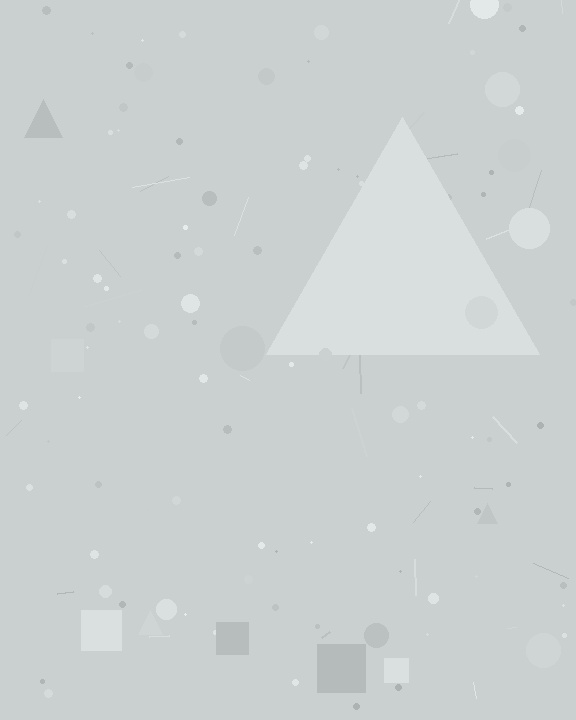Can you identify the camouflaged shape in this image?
The camouflaged shape is a triangle.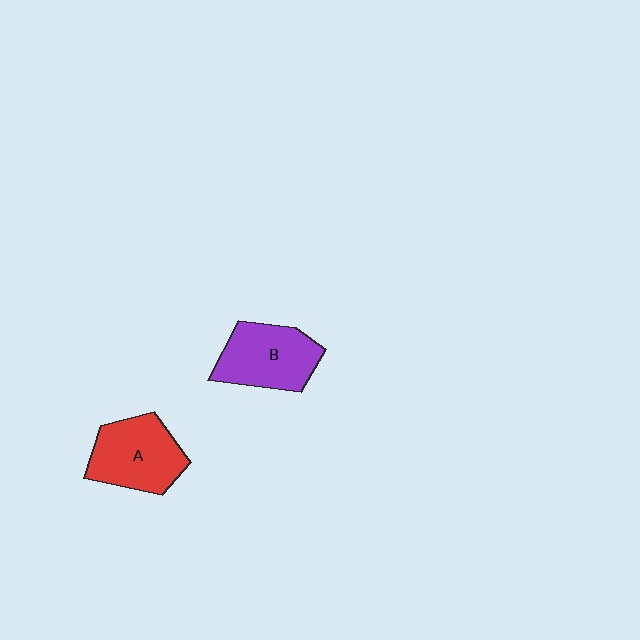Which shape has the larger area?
Shape A (red).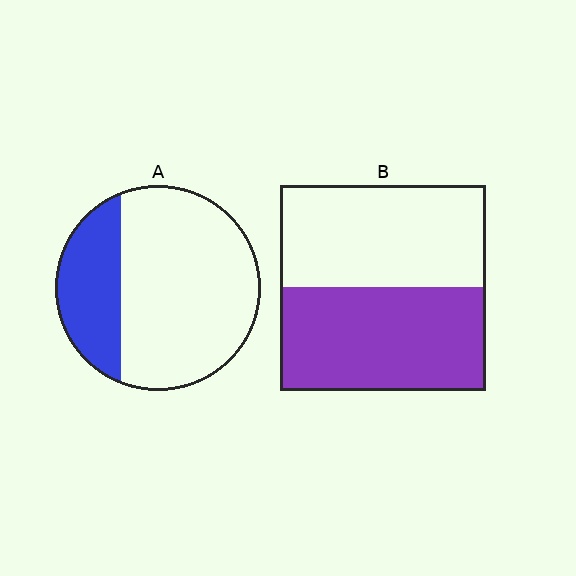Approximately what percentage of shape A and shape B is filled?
A is approximately 30% and B is approximately 50%.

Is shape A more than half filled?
No.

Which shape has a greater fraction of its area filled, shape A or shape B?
Shape B.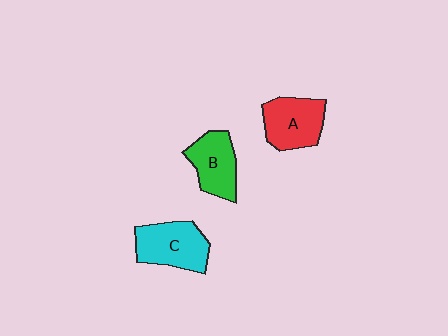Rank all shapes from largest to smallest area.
From largest to smallest: C (cyan), A (red), B (green).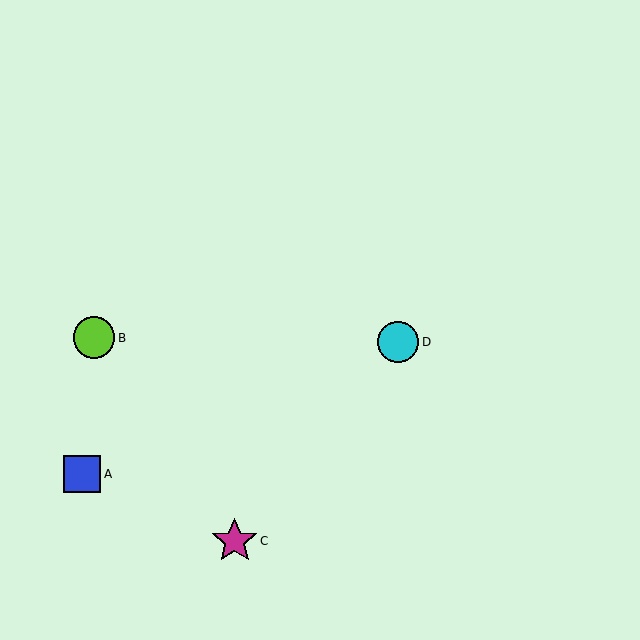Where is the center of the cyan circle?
The center of the cyan circle is at (398, 342).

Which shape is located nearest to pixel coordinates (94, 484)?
The blue square (labeled A) at (82, 474) is nearest to that location.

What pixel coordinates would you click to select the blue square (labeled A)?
Click at (82, 474) to select the blue square A.